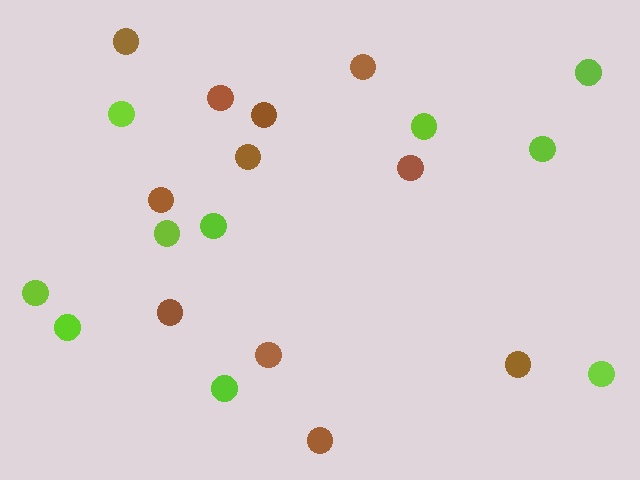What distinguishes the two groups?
There are 2 groups: one group of lime circles (10) and one group of brown circles (11).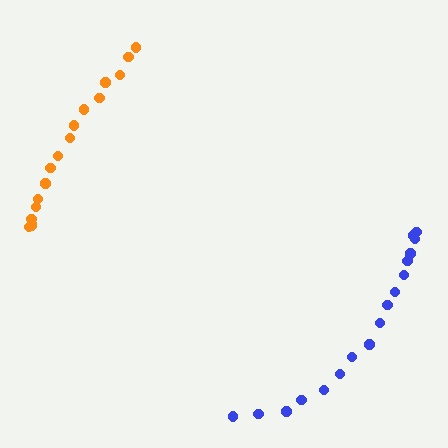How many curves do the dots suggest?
There are 2 distinct paths.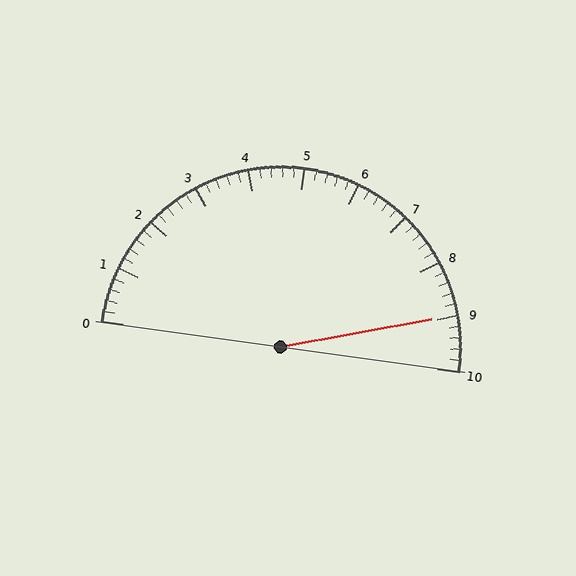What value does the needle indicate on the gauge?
The needle indicates approximately 9.0.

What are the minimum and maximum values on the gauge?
The gauge ranges from 0 to 10.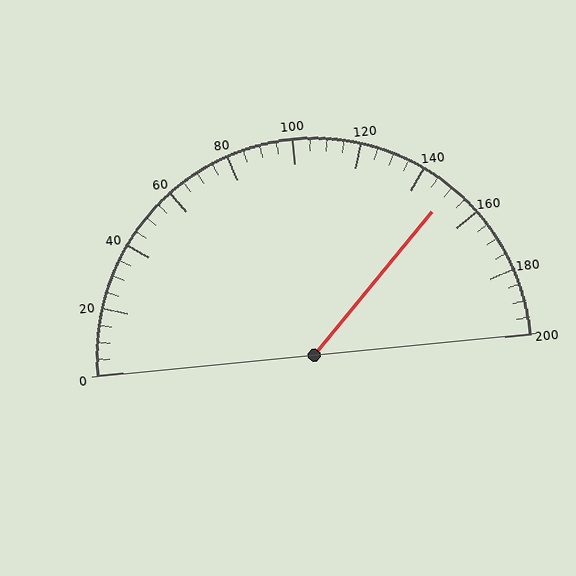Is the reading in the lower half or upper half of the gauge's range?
The reading is in the upper half of the range (0 to 200).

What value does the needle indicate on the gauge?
The needle indicates approximately 150.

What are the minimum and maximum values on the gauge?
The gauge ranges from 0 to 200.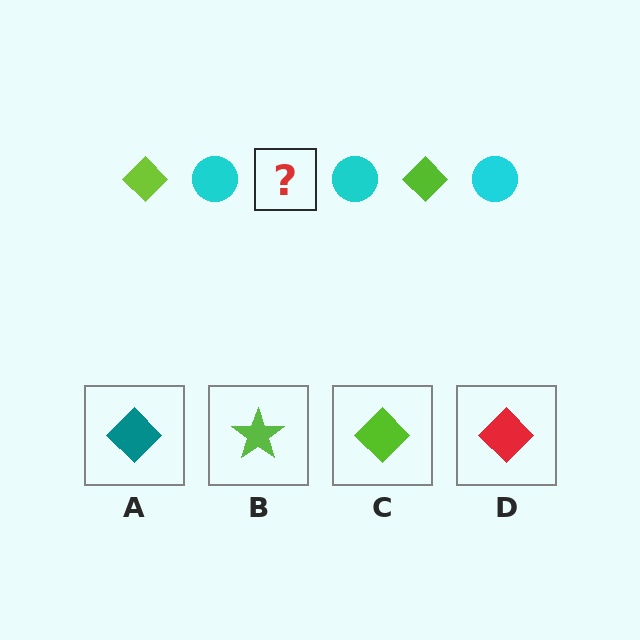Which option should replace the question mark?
Option C.